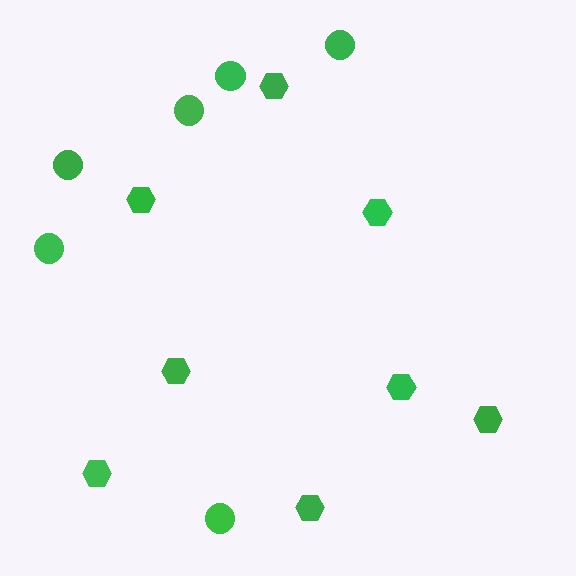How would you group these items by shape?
There are 2 groups: one group of circles (6) and one group of hexagons (8).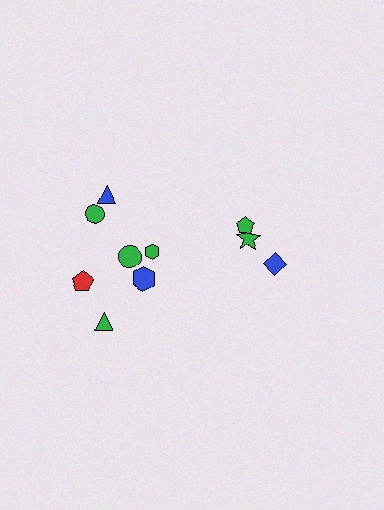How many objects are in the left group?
There are 7 objects.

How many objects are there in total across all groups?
There are 10 objects.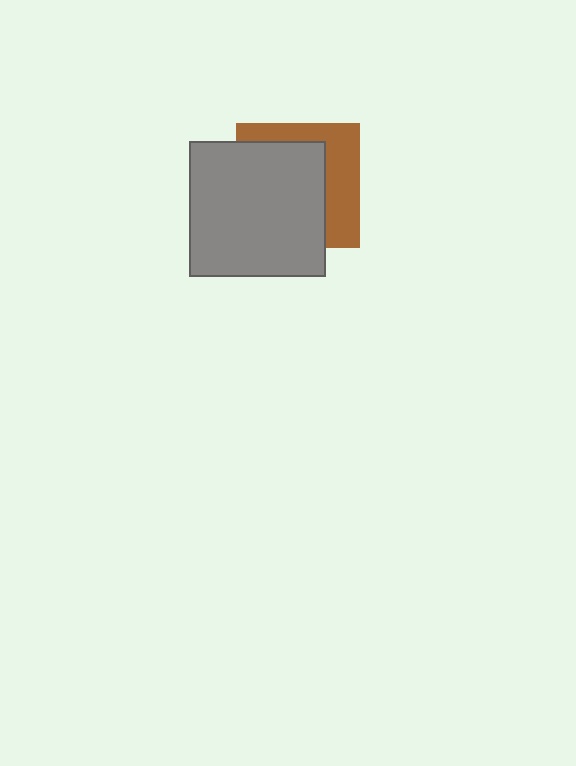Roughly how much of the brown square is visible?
A small part of it is visible (roughly 38%).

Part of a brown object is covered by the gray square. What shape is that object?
It is a square.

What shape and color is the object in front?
The object in front is a gray square.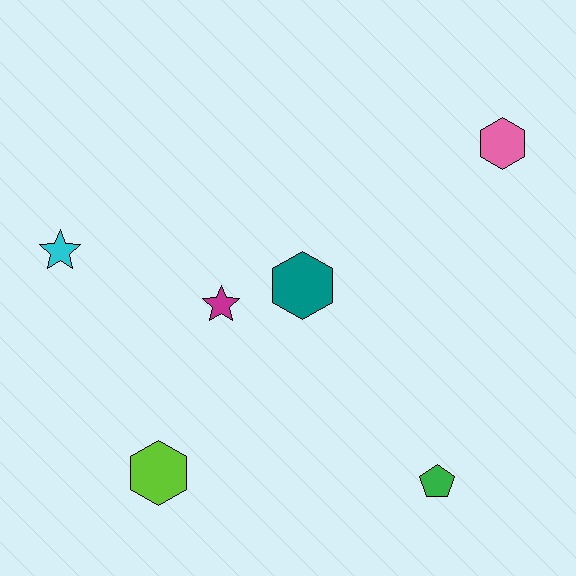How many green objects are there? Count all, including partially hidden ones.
There is 1 green object.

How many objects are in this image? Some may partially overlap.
There are 6 objects.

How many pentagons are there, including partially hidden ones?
There is 1 pentagon.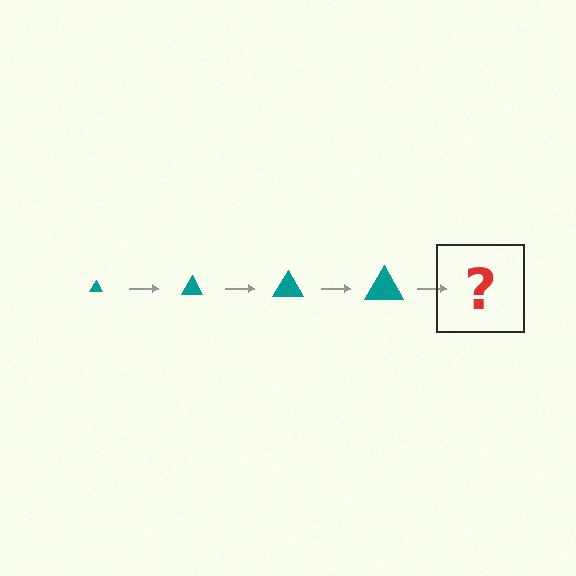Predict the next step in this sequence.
The next step is a teal triangle, larger than the previous one.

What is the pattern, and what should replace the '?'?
The pattern is that the triangle gets progressively larger each step. The '?' should be a teal triangle, larger than the previous one.